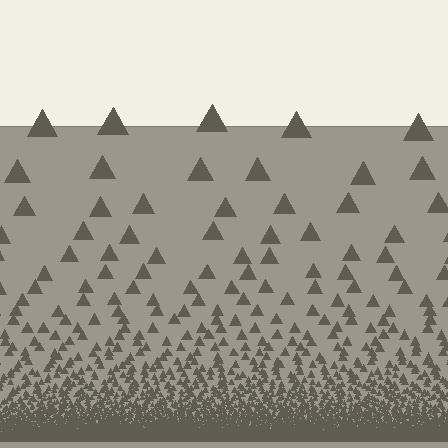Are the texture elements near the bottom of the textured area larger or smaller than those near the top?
Smaller. The gradient is inverted — elements near the bottom are smaller and denser.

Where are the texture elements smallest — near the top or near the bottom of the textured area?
Near the bottom.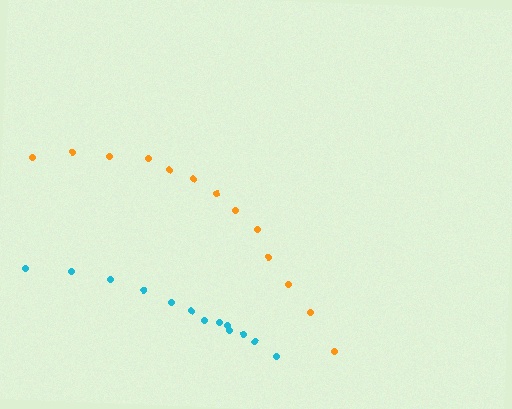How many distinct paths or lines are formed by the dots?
There are 2 distinct paths.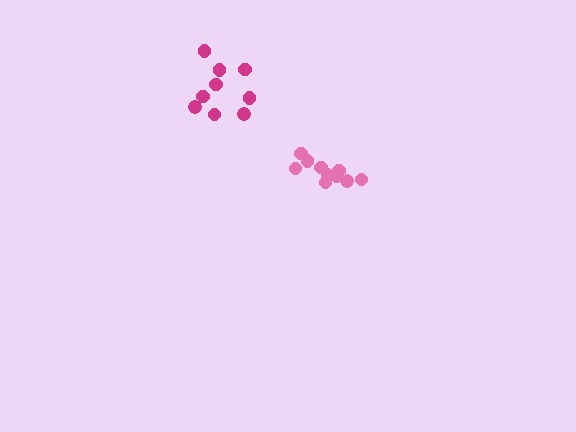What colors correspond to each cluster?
The clusters are colored: magenta, pink.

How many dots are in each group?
Group 1: 9 dots, Group 2: 10 dots (19 total).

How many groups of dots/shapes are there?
There are 2 groups.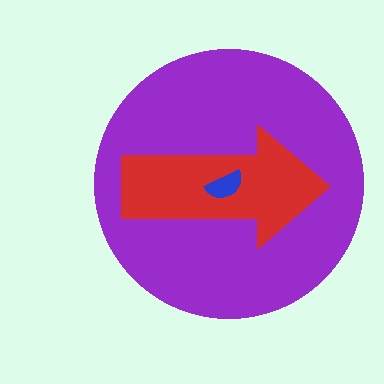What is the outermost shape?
The purple circle.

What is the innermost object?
The blue semicircle.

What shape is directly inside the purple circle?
The red arrow.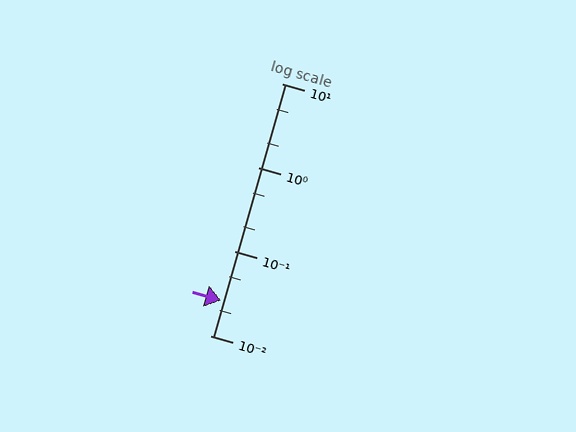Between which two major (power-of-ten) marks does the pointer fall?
The pointer is between 0.01 and 0.1.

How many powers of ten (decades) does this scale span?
The scale spans 3 decades, from 0.01 to 10.